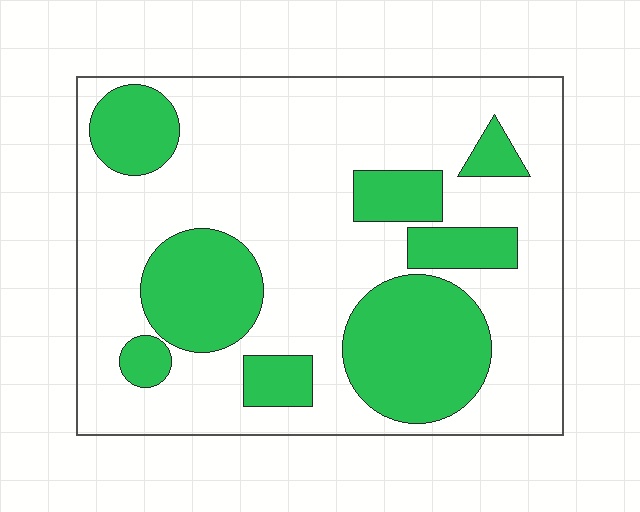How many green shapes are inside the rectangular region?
8.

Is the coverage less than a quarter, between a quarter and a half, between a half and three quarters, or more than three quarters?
Between a quarter and a half.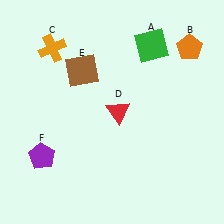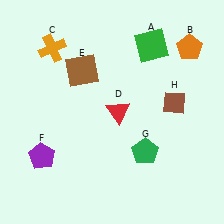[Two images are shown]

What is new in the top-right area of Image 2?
A brown diamond (H) was added in the top-right area of Image 2.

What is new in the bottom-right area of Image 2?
A green pentagon (G) was added in the bottom-right area of Image 2.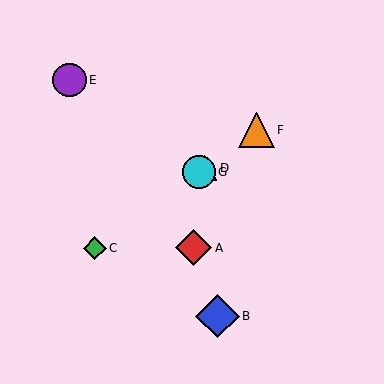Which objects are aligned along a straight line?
Objects C, D, F, G are aligned along a straight line.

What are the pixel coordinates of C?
Object C is at (95, 248).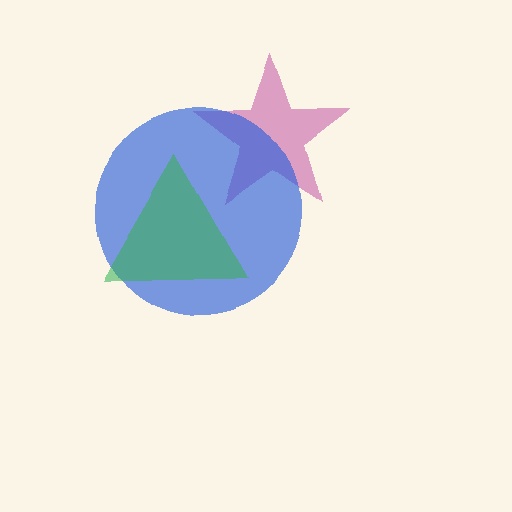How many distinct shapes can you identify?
There are 3 distinct shapes: a magenta star, a blue circle, a green triangle.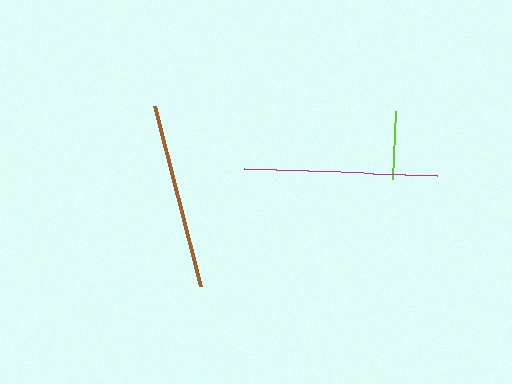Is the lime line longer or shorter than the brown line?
The brown line is longer than the lime line.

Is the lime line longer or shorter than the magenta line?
The magenta line is longer than the lime line.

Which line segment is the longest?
The magenta line is the longest at approximately 193 pixels.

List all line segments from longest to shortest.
From longest to shortest: magenta, brown, lime.